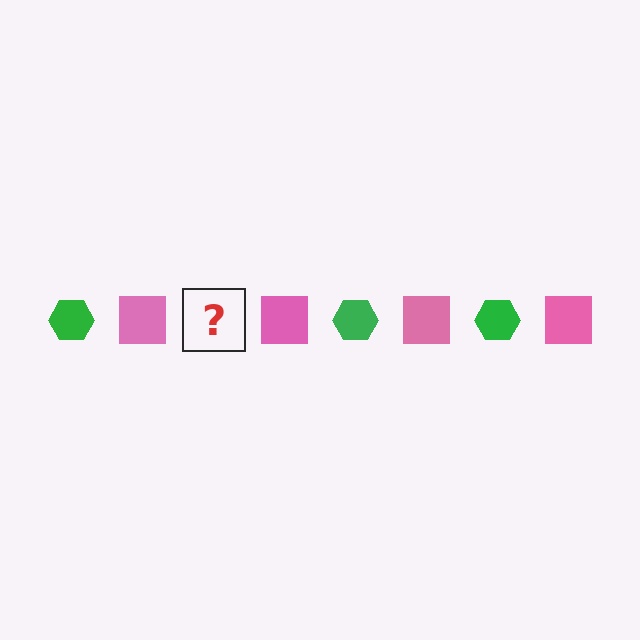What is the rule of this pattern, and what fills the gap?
The rule is that the pattern alternates between green hexagon and pink square. The gap should be filled with a green hexagon.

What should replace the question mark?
The question mark should be replaced with a green hexagon.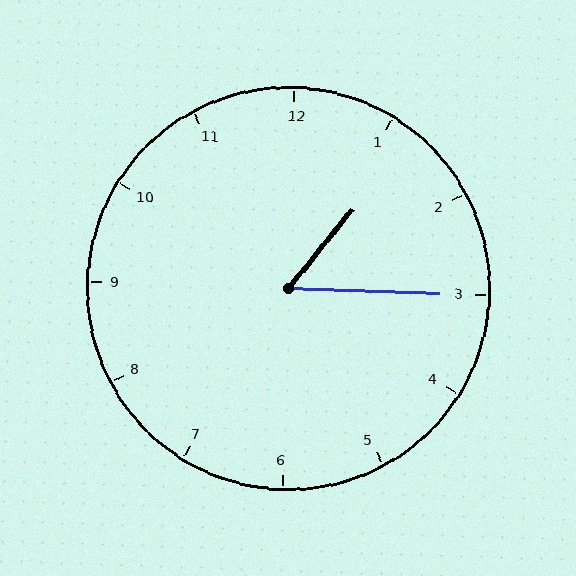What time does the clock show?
1:15.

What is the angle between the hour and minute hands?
Approximately 52 degrees.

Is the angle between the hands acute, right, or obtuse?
It is acute.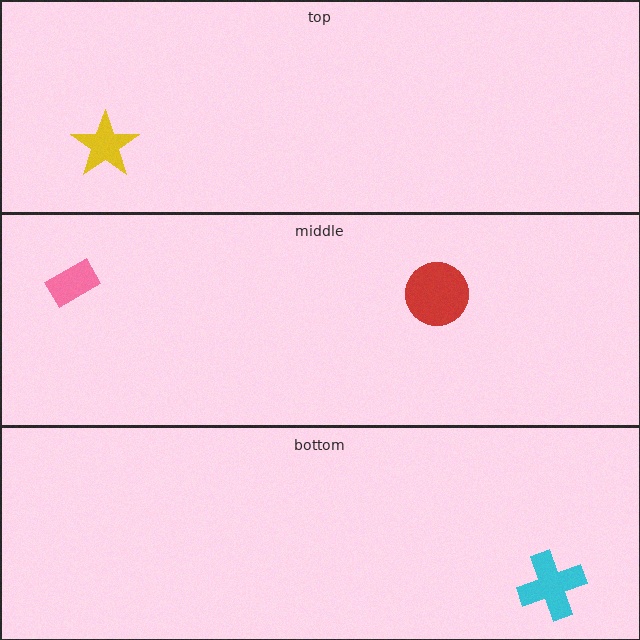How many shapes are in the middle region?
2.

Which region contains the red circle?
The middle region.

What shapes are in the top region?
The yellow star.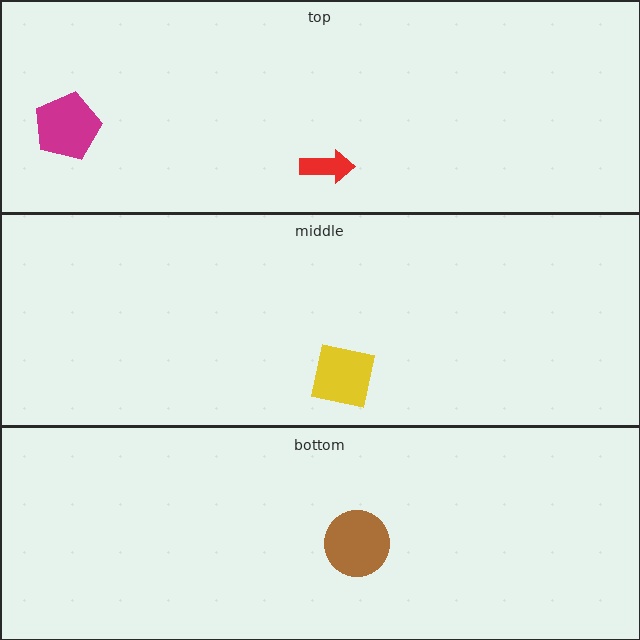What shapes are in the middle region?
The yellow square.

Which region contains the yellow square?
The middle region.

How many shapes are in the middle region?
1.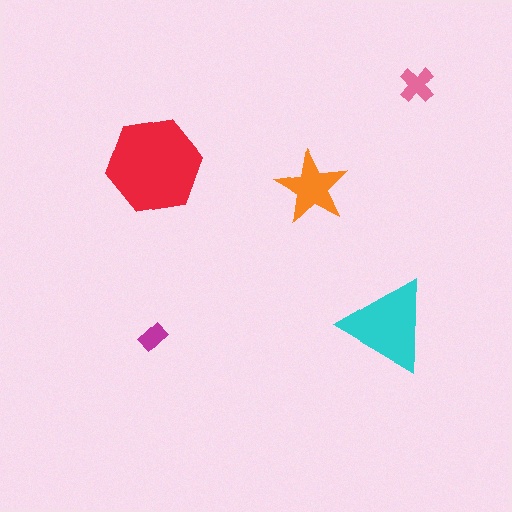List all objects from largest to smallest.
The red hexagon, the cyan triangle, the orange star, the pink cross, the magenta rectangle.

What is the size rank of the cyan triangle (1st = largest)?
2nd.